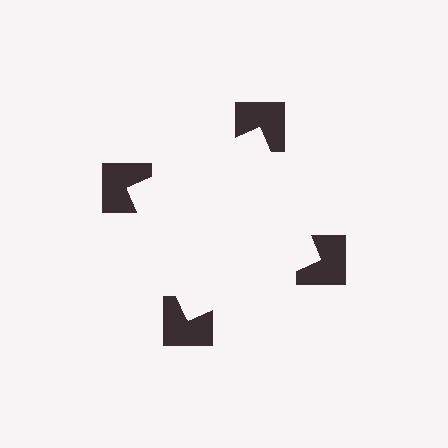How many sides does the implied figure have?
4 sides.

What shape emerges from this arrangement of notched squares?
An illusory square — its edges are inferred from the aligned wedge cuts in the notched squares, not physically drawn.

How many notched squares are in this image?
There are 4 — one at each vertex of the illusory square.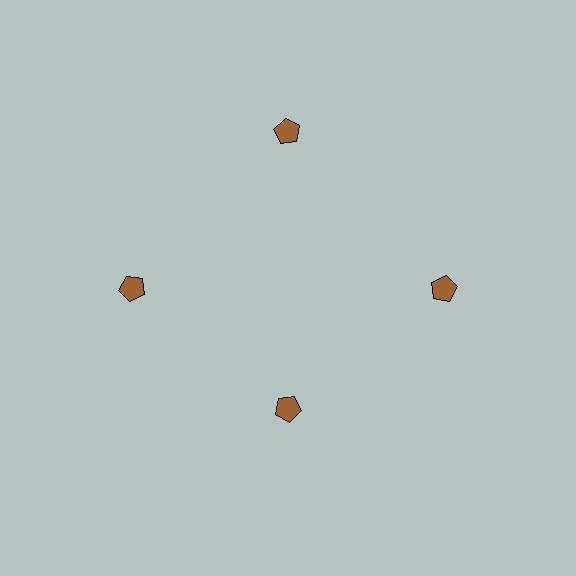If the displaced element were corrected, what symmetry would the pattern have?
It would have 4-fold rotational symmetry — the pattern would map onto itself every 90 degrees.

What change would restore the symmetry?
The symmetry would be restored by moving it outward, back onto the ring so that all 4 pentagons sit at equal angles and equal distance from the center.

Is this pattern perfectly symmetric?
No. The 4 brown pentagons are arranged in a ring, but one element near the 6 o'clock position is pulled inward toward the center, breaking the 4-fold rotational symmetry.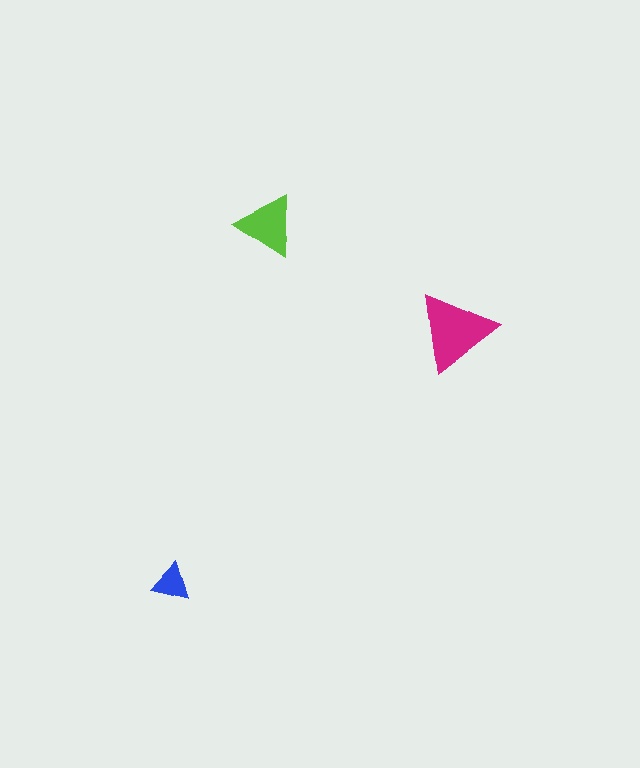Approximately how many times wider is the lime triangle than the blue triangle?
About 1.5 times wider.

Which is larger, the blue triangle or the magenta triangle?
The magenta one.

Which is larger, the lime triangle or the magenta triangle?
The magenta one.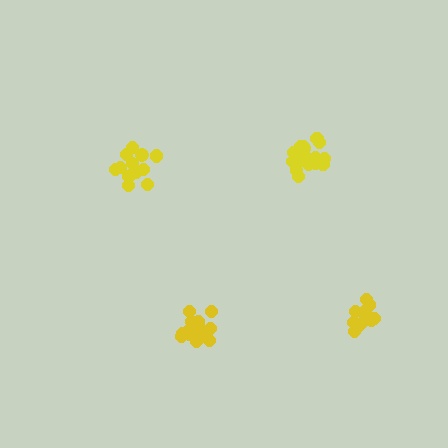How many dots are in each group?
Group 1: 19 dots, Group 2: 14 dots, Group 3: 19 dots, Group 4: 14 dots (66 total).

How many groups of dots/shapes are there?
There are 4 groups.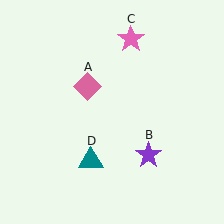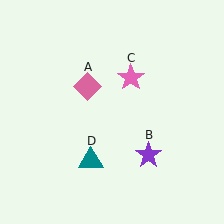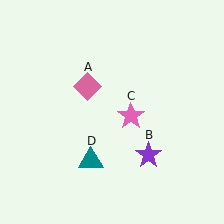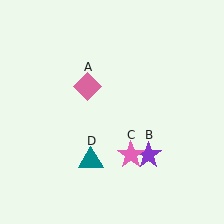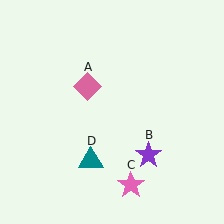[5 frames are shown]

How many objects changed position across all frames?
1 object changed position: pink star (object C).